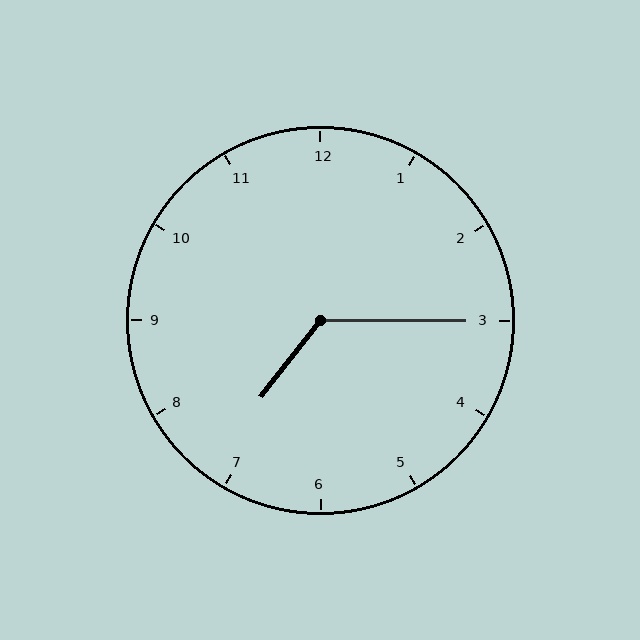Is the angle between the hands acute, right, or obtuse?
It is obtuse.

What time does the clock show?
7:15.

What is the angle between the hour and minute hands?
Approximately 128 degrees.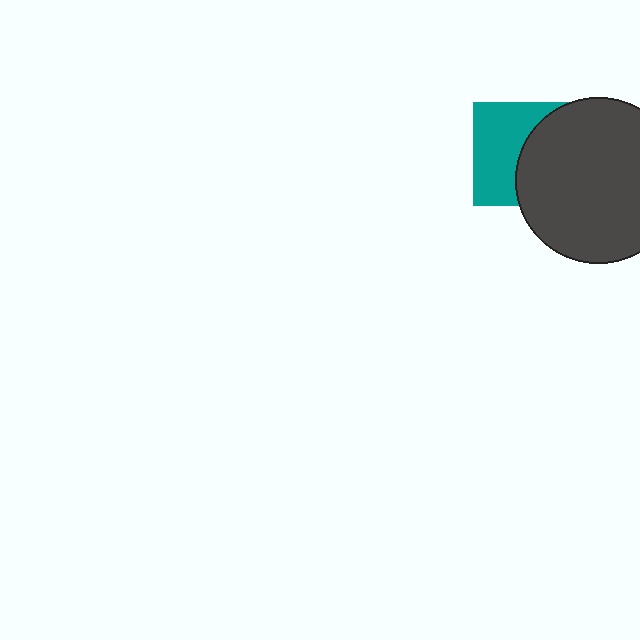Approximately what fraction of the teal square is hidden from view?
Roughly 49% of the teal square is hidden behind the dark gray circle.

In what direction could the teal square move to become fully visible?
The teal square could move left. That would shift it out from behind the dark gray circle entirely.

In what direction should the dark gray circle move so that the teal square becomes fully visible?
The dark gray circle should move right. That is the shortest direction to clear the overlap and leave the teal square fully visible.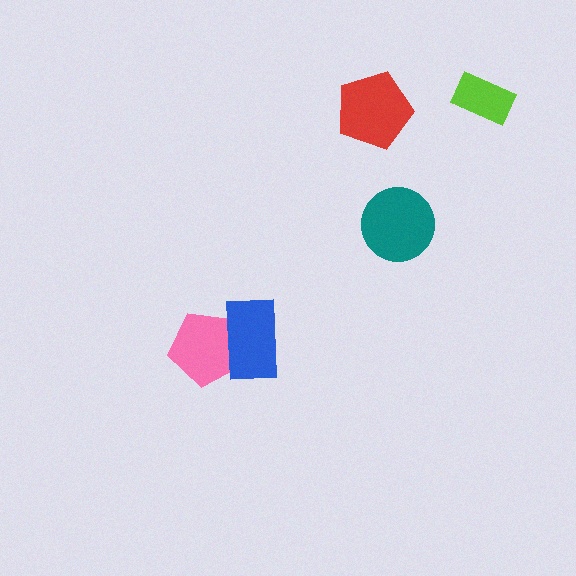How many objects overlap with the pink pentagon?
1 object overlaps with the pink pentagon.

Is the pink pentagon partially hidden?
Yes, it is partially covered by another shape.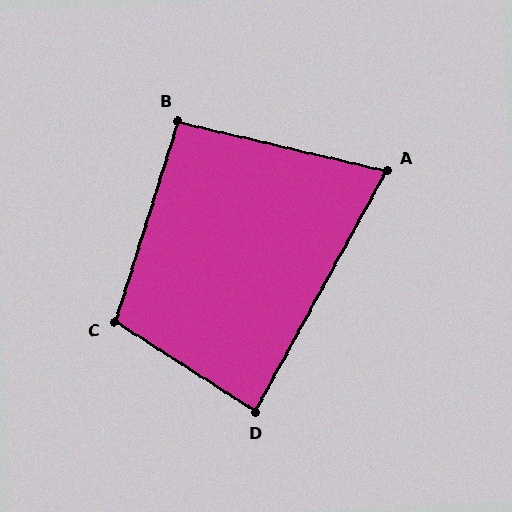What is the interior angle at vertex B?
Approximately 94 degrees (approximately right).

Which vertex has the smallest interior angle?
A, at approximately 75 degrees.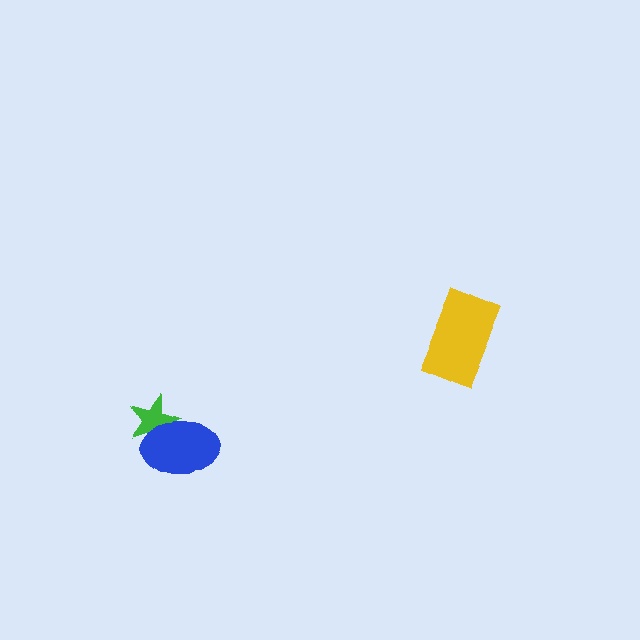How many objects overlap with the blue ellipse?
1 object overlaps with the blue ellipse.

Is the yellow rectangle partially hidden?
No, no other shape covers it.